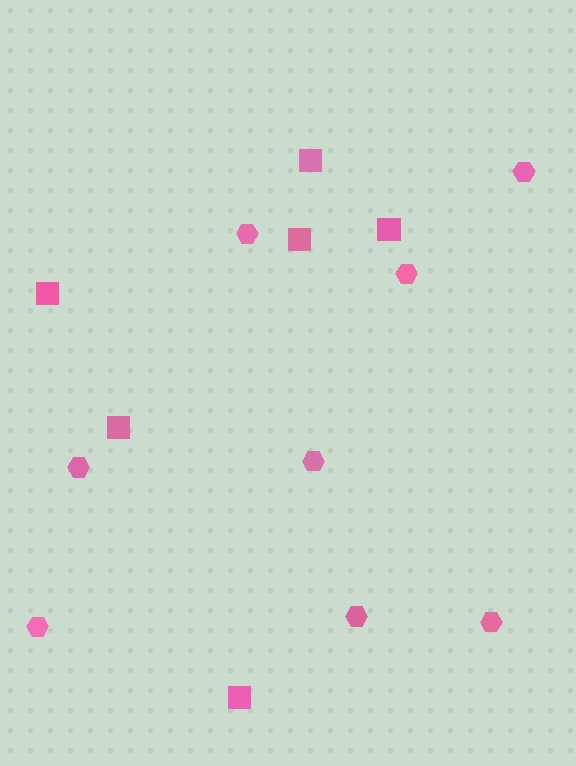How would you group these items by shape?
There are 2 groups: one group of hexagons (8) and one group of squares (6).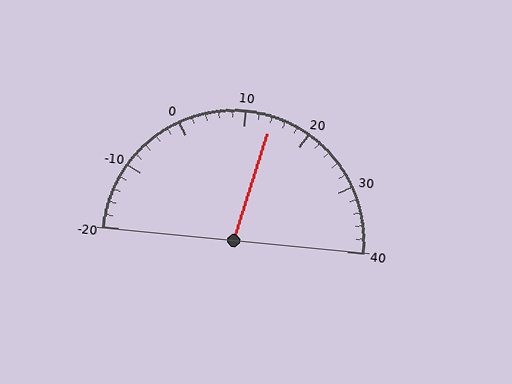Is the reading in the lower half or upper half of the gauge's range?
The reading is in the upper half of the range (-20 to 40).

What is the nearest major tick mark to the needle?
The nearest major tick mark is 10.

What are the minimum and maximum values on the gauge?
The gauge ranges from -20 to 40.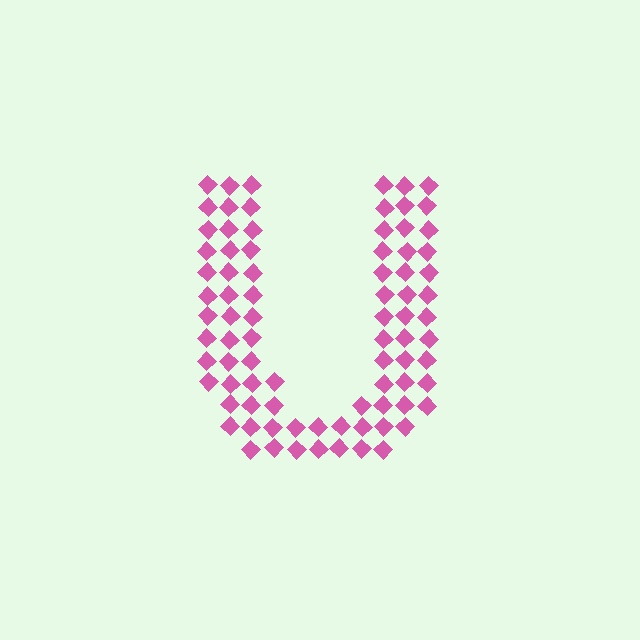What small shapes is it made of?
It is made of small diamonds.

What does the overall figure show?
The overall figure shows the letter U.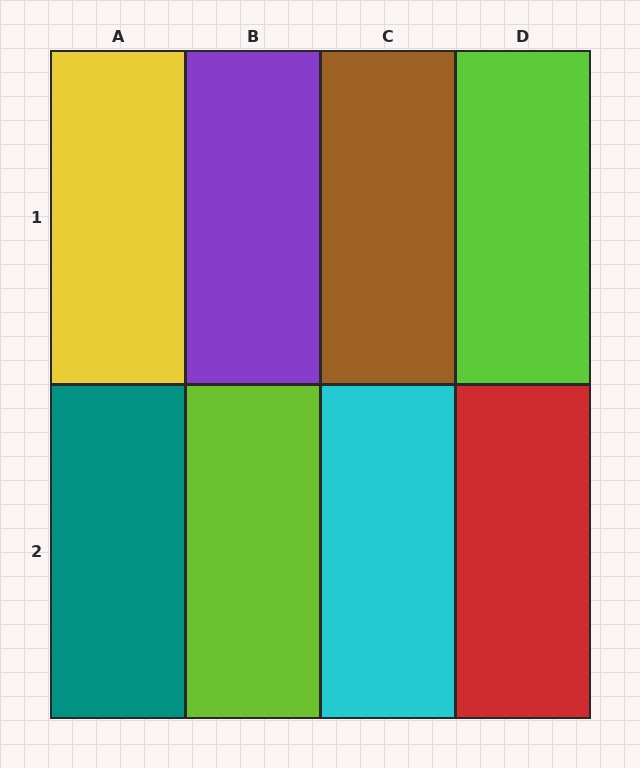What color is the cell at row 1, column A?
Yellow.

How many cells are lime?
2 cells are lime.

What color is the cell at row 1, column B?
Purple.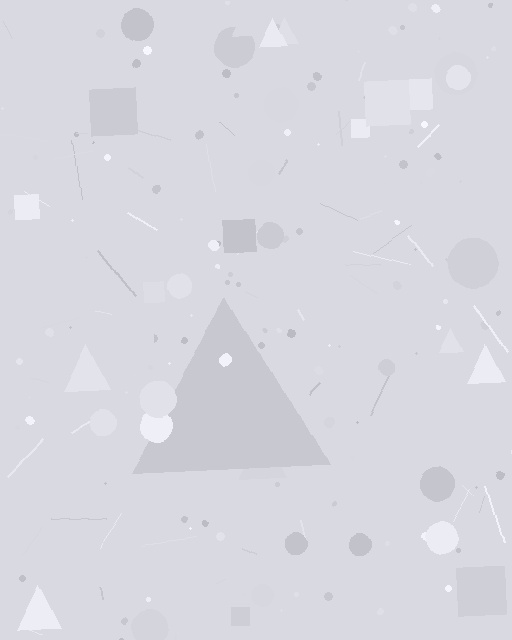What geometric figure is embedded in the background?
A triangle is embedded in the background.